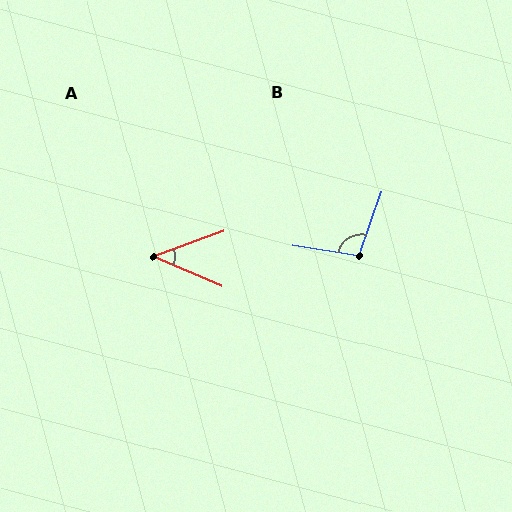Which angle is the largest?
B, at approximately 100 degrees.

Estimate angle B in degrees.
Approximately 100 degrees.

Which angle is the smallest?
A, at approximately 43 degrees.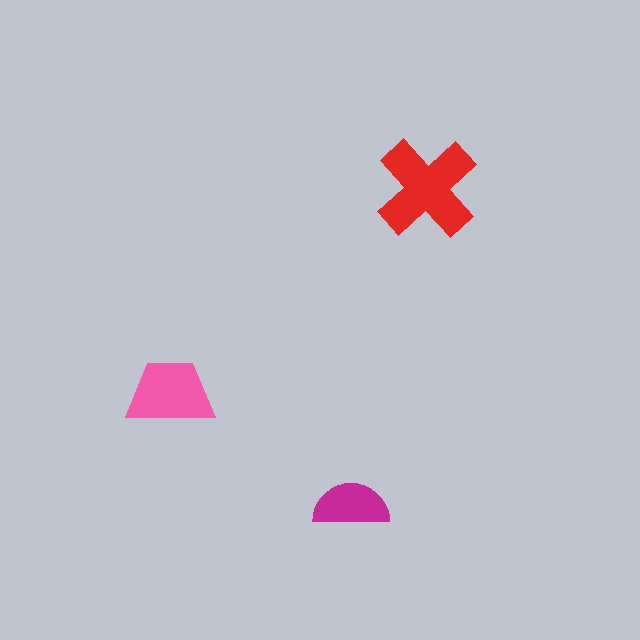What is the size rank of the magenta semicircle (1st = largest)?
3rd.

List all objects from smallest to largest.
The magenta semicircle, the pink trapezoid, the red cross.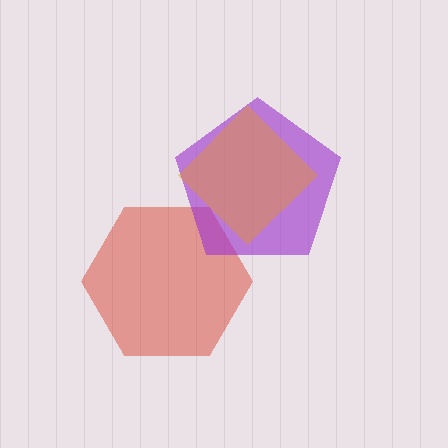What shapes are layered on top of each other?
The layered shapes are: a red hexagon, a purple pentagon, an orange diamond.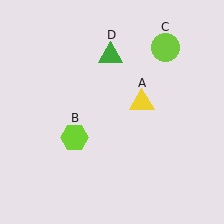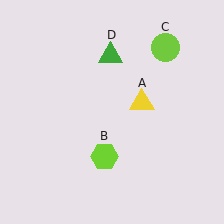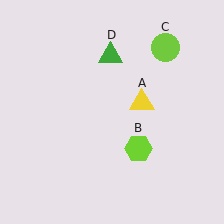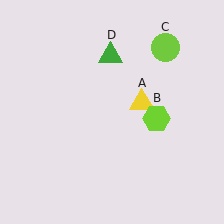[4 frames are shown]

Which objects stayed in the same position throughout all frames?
Yellow triangle (object A) and lime circle (object C) and green triangle (object D) remained stationary.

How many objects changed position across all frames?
1 object changed position: lime hexagon (object B).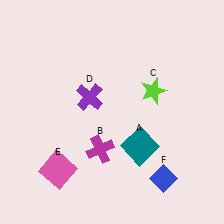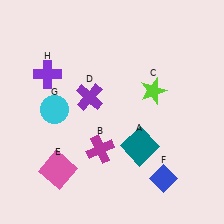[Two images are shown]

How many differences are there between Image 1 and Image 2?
There are 2 differences between the two images.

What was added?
A cyan circle (G), a purple cross (H) were added in Image 2.